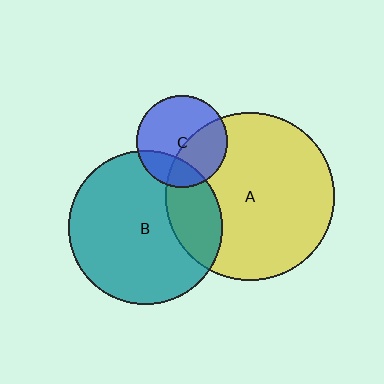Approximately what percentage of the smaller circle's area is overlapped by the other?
Approximately 40%.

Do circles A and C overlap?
Yes.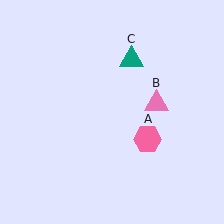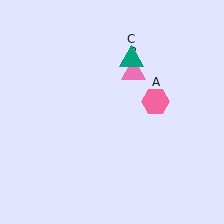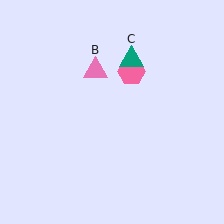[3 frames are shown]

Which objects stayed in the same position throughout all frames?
Teal triangle (object C) remained stationary.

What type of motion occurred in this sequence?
The pink hexagon (object A), pink triangle (object B) rotated counterclockwise around the center of the scene.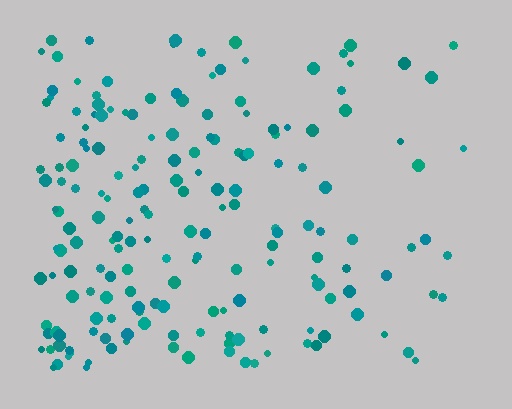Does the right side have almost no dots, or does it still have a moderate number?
Still a moderate number, just noticeably fewer than the left.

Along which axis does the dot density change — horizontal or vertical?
Horizontal.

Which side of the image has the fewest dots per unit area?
The right.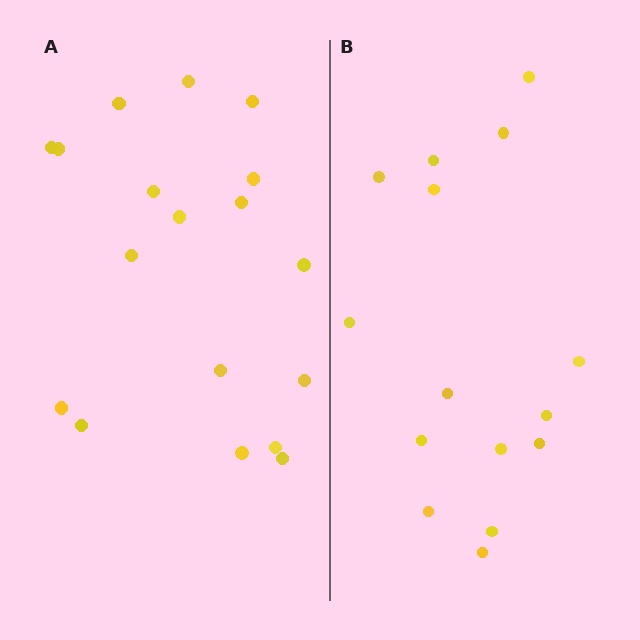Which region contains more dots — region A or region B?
Region A (the left region) has more dots.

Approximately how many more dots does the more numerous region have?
Region A has just a few more — roughly 2 or 3 more dots than region B.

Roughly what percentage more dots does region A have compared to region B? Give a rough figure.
About 20% more.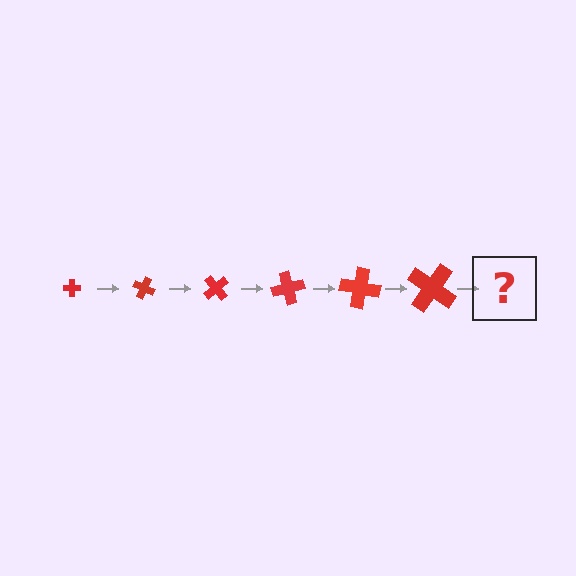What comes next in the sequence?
The next element should be a cross, larger than the previous one and rotated 150 degrees from the start.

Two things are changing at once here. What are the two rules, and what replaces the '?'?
The two rules are that the cross grows larger each step and it rotates 25 degrees each step. The '?' should be a cross, larger than the previous one and rotated 150 degrees from the start.